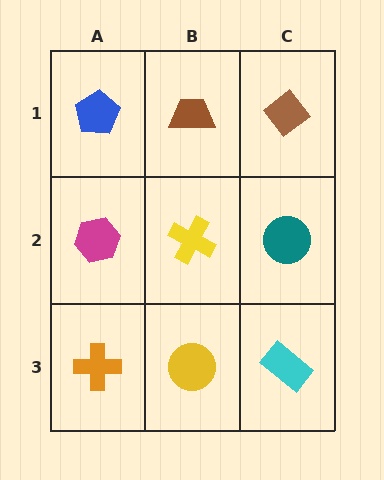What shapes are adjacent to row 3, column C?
A teal circle (row 2, column C), a yellow circle (row 3, column B).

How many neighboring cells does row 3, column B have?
3.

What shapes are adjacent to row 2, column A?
A blue pentagon (row 1, column A), an orange cross (row 3, column A), a yellow cross (row 2, column B).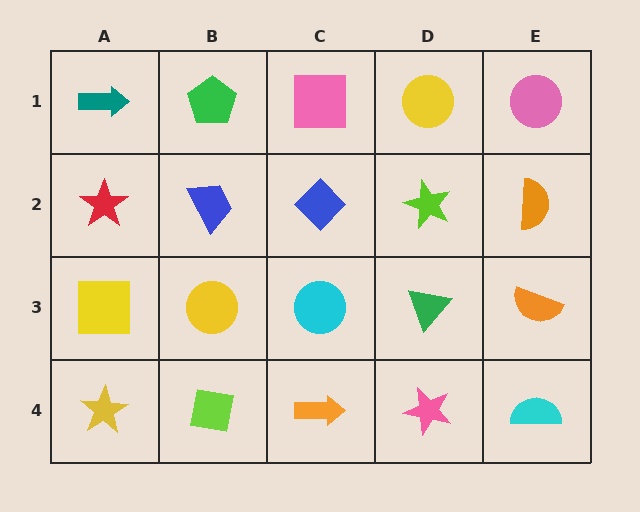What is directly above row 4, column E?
An orange semicircle.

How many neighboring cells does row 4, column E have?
2.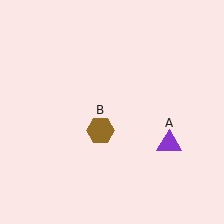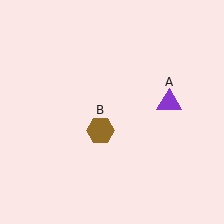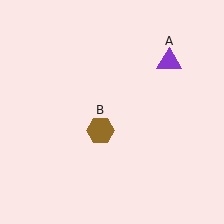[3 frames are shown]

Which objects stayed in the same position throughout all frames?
Brown hexagon (object B) remained stationary.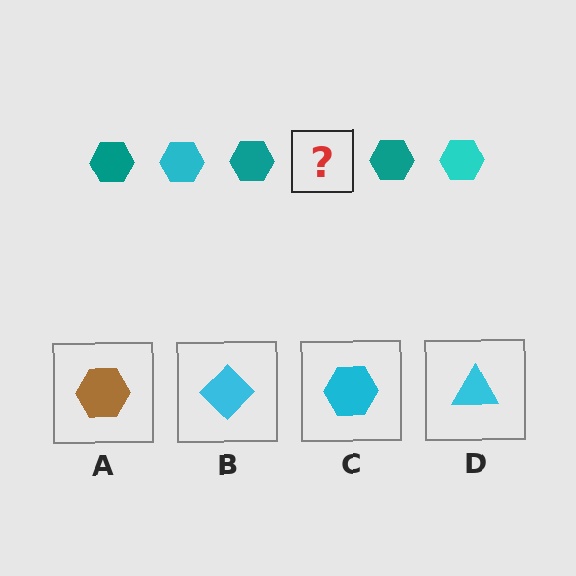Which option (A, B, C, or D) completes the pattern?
C.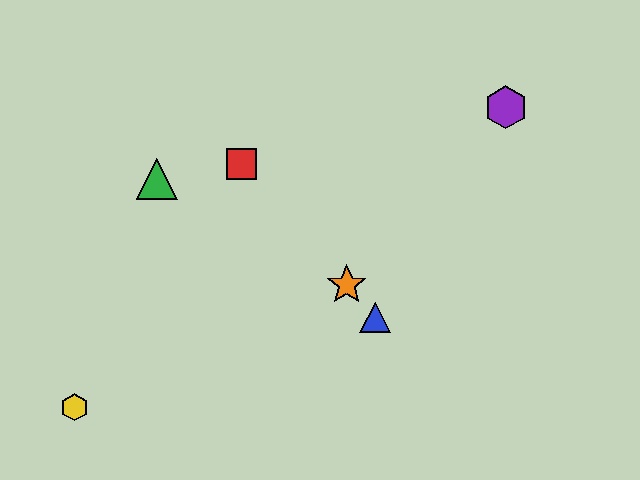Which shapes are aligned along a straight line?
The red square, the blue triangle, the orange star are aligned along a straight line.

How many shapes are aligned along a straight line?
3 shapes (the red square, the blue triangle, the orange star) are aligned along a straight line.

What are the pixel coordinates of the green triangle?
The green triangle is at (157, 179).